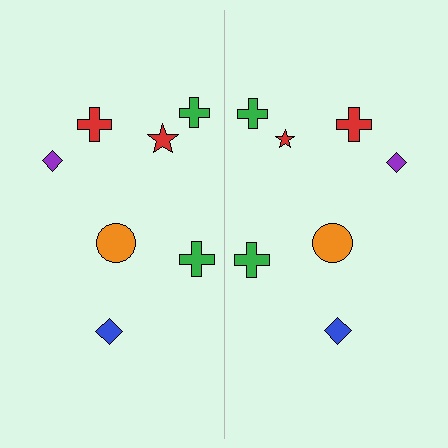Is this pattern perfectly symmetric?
No, the pattern is not perfectly symmetric. The red star on the right side has a different size than its mirror counterpart.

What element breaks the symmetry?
The red star on the right side has a different size than its mirror counterpart.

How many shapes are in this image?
There are 14 shapes in this image.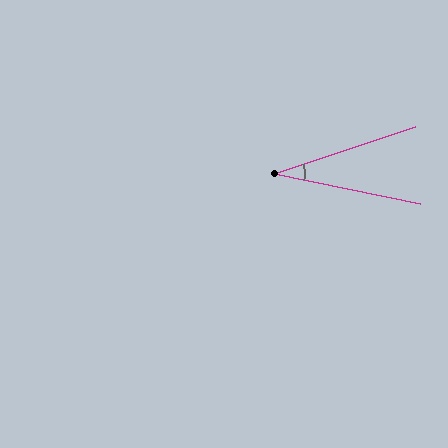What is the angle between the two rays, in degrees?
Approximately 30 degrees.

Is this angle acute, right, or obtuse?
It is acute.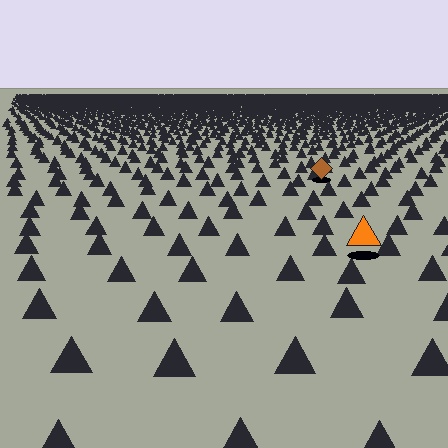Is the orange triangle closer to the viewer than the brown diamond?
Yes. The orange triangle is closer — you can tell from the texture gradient: the ground texture is coarser near it.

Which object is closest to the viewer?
The orange triangle is closest. The texture marks near it are larger and more spread out.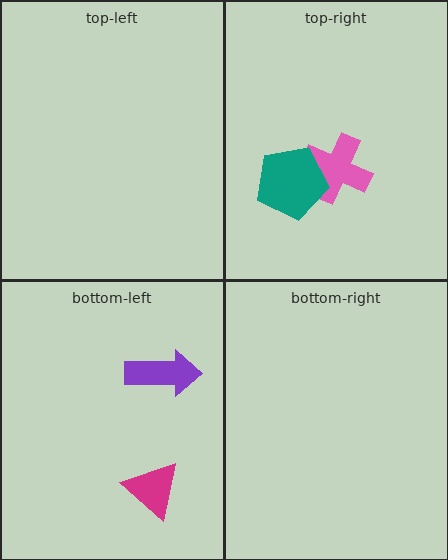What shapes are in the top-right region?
The pink cross, the teal pentagon.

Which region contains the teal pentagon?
The top-right region.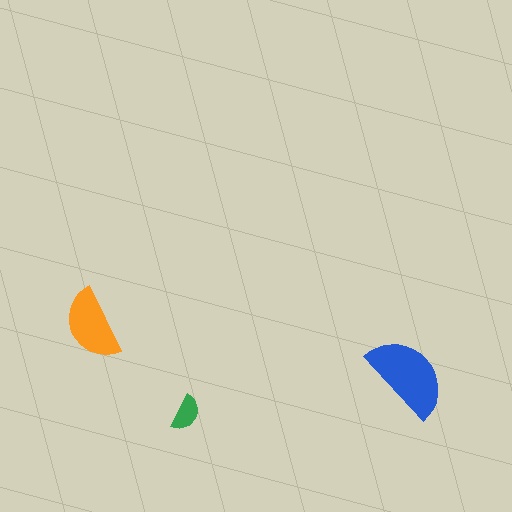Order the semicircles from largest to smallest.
the blue one, the orange one, the green one.